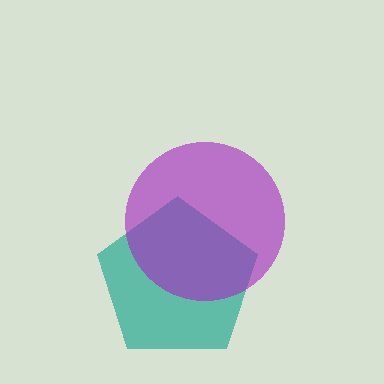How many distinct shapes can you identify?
There are 2 distinct shapes: a teal pentagon, a purple circle.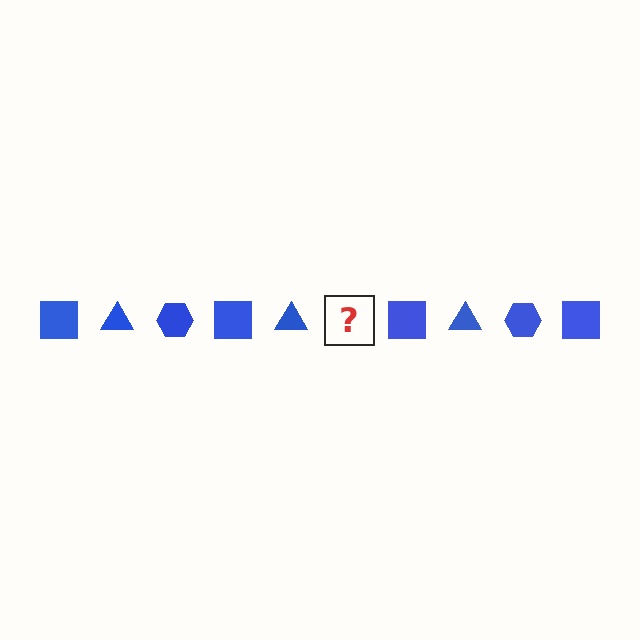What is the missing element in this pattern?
The missing element is a blue hexagon.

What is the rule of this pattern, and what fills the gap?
The rule is that the pattern cycles through square, triangle, hexagon shapes in blue. The gap should be filled with a blue hexagon.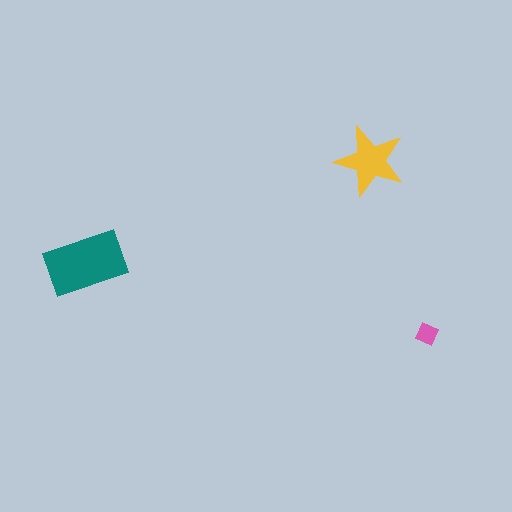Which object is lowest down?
The pink diamond is bottommost.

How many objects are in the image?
There are 3 objects in the image.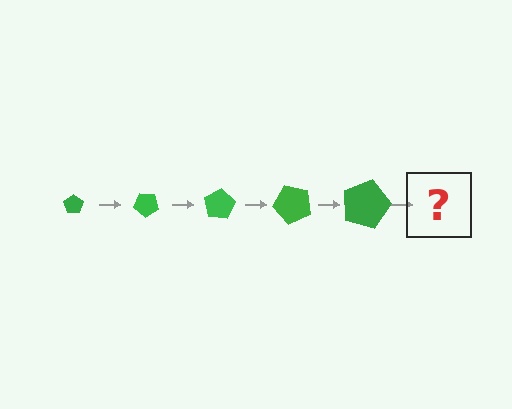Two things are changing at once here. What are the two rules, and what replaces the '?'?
The two rules are that the pentagon grows larger each step and it rotates 40 degrees each step. The '?' should be a pentagon, larger than the previous one and rotated 200 degrees from the start.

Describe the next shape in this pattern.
It should be a pentagon, larger than the previous one and rotated 200 degrees from the start.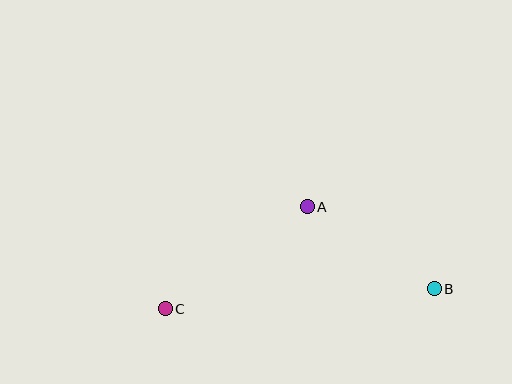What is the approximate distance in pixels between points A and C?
The distance between A and C is approximately 175 pixels.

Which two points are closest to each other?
Points A and B are closest to each other.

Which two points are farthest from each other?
Points B and C are farthest from each other.